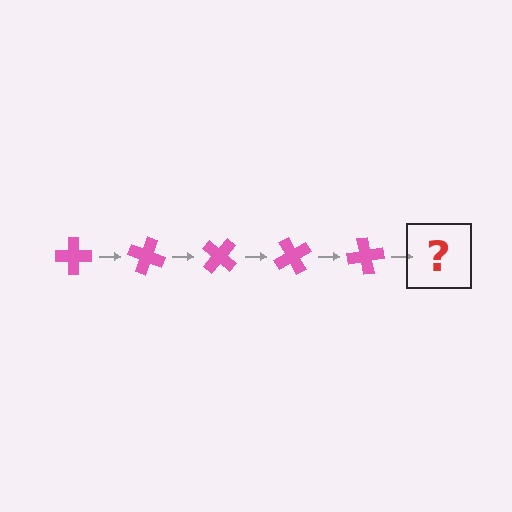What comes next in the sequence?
The next element should be a pink cross rotated 100 degrees.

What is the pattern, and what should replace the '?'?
The pattern is that the cross rotates 20 degrees each step. The '?' should be a pink cross rotated 100 degrees.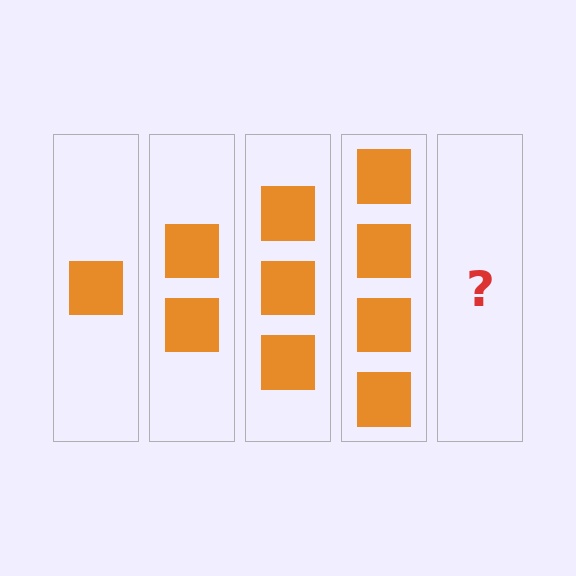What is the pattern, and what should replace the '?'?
The pattern is that each step adds one more square. The '?' should be 5 squares.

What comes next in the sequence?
The next element should be 5 squares.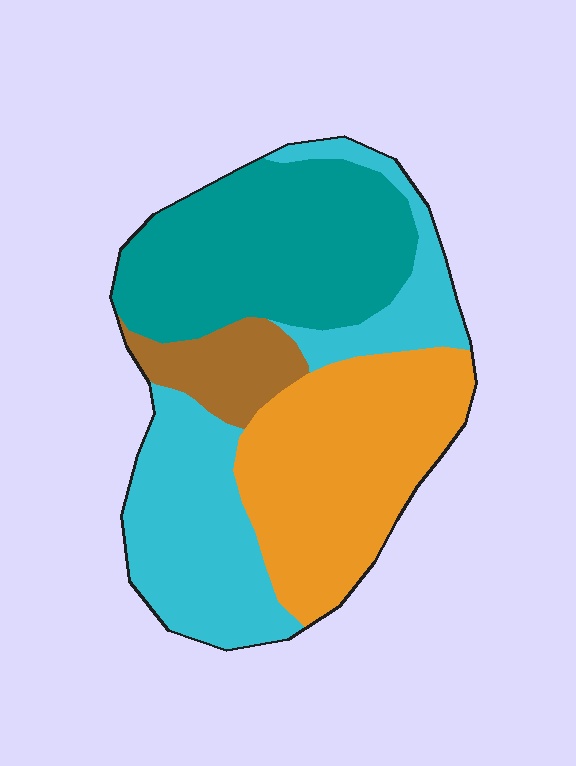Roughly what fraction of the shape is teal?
Teal takes up between a sixth and a third of the shape.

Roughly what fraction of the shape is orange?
Orange takes up about one third (1/3) of the shape.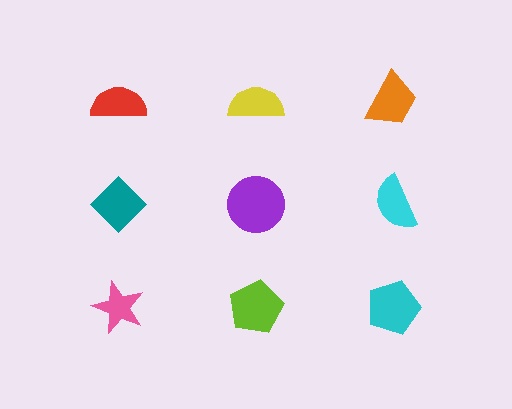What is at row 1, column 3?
An orange trapezoid.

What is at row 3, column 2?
A lime pentagon.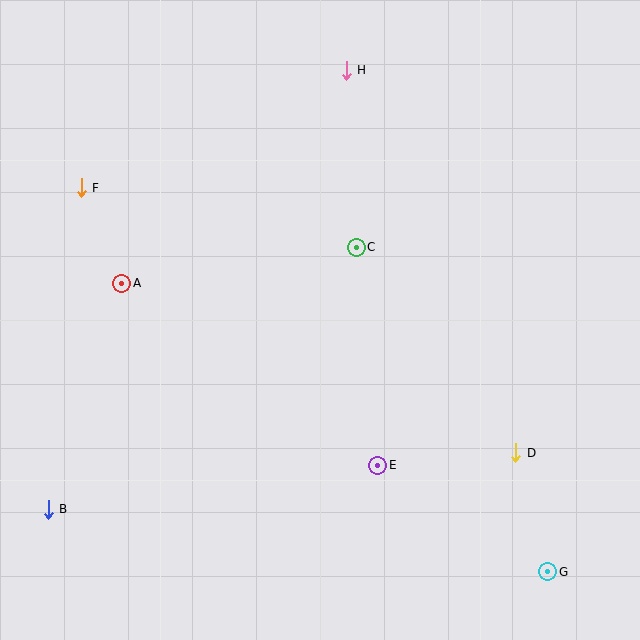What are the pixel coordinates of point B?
Point B is at (48, 509).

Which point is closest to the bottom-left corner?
Point B is closest to the bottom-left corner.